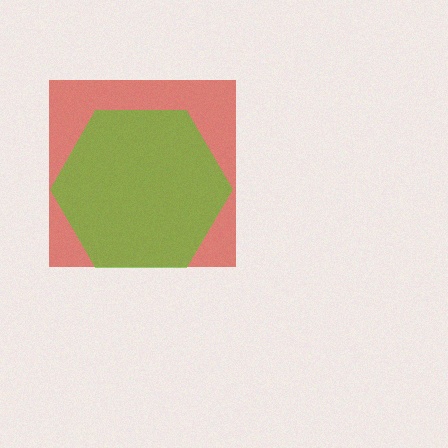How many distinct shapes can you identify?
There are 2 distinct shapes: a red square, a lime hexagon.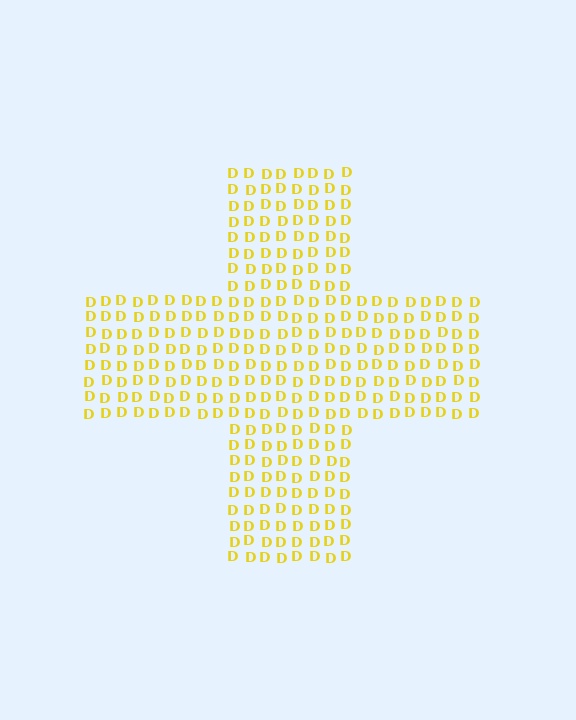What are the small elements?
The small elements are letter D's.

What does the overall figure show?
The overall figure shows a cross.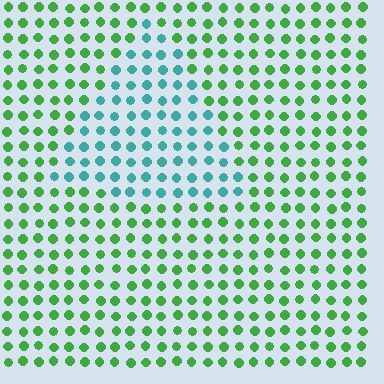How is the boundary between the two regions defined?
The boundary is defined purely by a slight shift in hue (about 55 degrees). Spacing, size, and orientation are identical on both sides.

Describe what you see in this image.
The image is filled with small green elements in a uniform arrangement. A triangle-shaped region is visible where the elements are tinted to a slightly different hue, forming a subtle color boundary.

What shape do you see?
I see a triangle.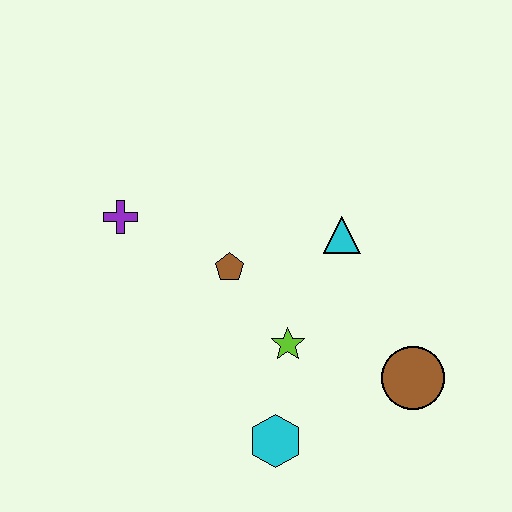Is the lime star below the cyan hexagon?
No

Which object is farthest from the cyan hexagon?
The purple cross is farthest from the cyan hexagon.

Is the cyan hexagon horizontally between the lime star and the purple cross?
Yes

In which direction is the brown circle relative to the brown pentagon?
The brown circle is to the right of the brown pentagon.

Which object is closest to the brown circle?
The lime star is closest to the brown circle.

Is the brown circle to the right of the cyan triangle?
Yes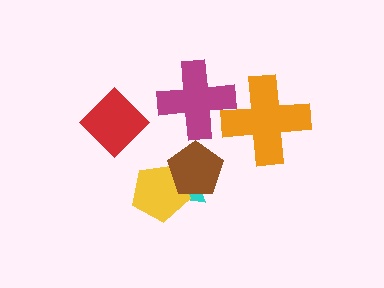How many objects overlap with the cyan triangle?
2 objects overlap with the cyan triangle.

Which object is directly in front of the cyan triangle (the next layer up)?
The yellow pentagon is directly in front of the cyan triangle.